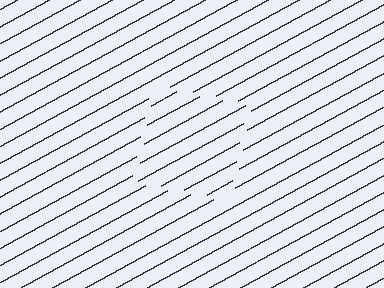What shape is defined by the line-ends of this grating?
An illusory square. The interior of the shape contains the same grating, shifted by half a period — the contour is defined by the phase discontinuity where line-ends from the inner and outer gratings abut.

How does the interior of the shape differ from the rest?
The interior of the shape contains the same grating, shifted by half a period — the contour is defined by the phase discontinuity where line-ends from the inner and outer gratings abut.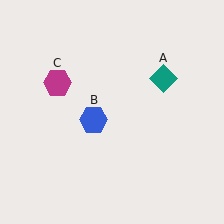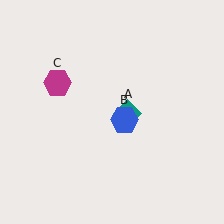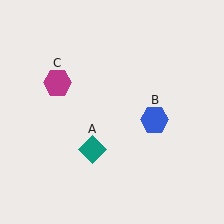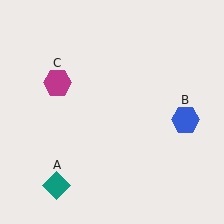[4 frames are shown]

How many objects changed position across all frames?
2 objects changed position: teal diamond (object A), blue hexagon (object B).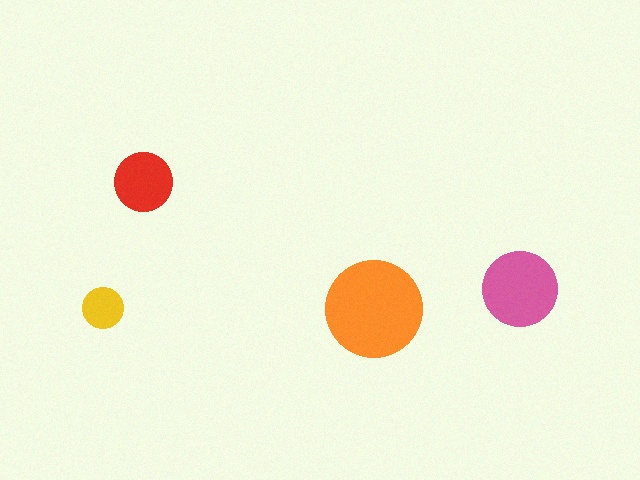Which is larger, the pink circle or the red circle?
The pink one.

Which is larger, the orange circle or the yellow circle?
The orange one.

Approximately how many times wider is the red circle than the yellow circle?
About 1.5 times wider.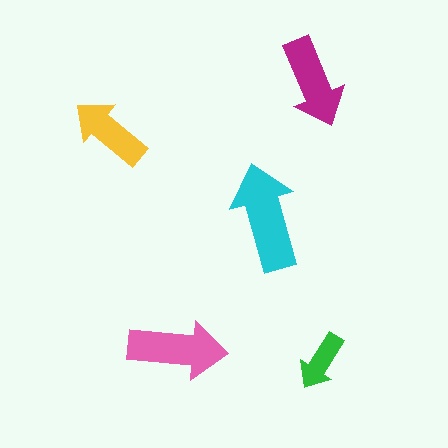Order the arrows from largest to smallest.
the cyan one, the pink one, the magenta one, the yellow one, the green one.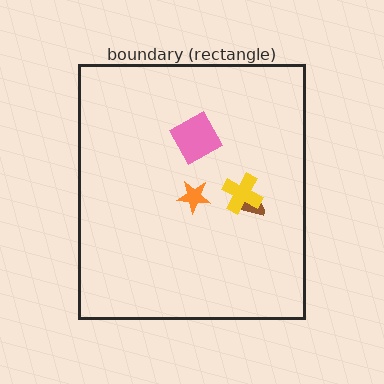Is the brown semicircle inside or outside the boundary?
Inside.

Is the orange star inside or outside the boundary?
Inside.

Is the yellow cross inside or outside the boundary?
Inside.